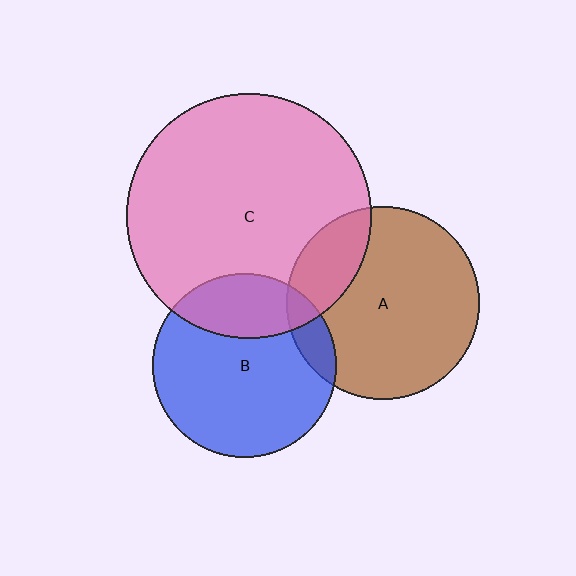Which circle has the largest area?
Circle C (pink).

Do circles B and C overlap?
Yes.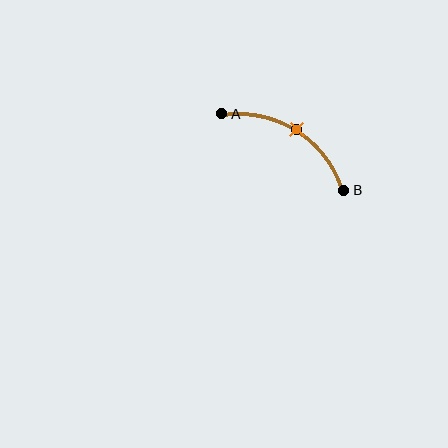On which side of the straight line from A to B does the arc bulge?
The arc bulges above the straight line connecting A and B.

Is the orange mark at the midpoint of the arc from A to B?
Yes. The orange mark lies on the arc at equal arc-length from both A and B — it is the arc midpoint.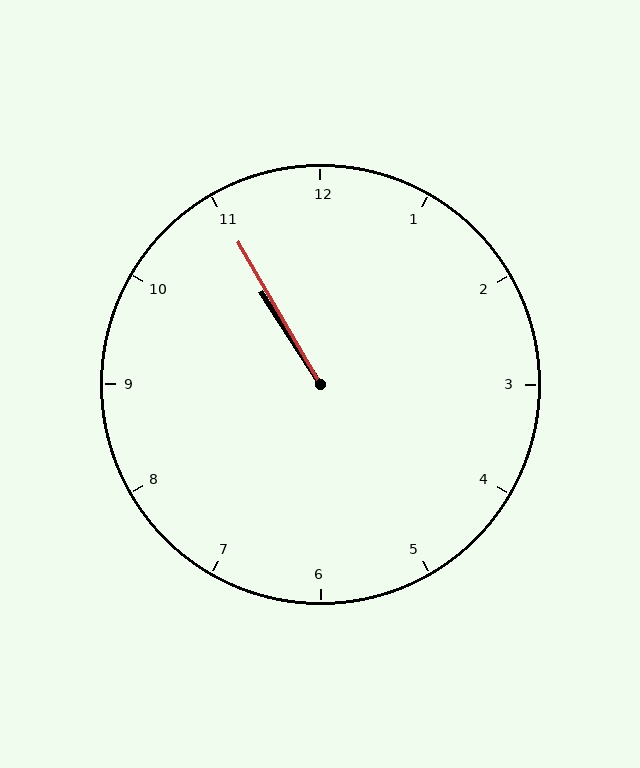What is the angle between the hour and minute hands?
Approximately 2 degrees.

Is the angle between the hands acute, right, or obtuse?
It is acute.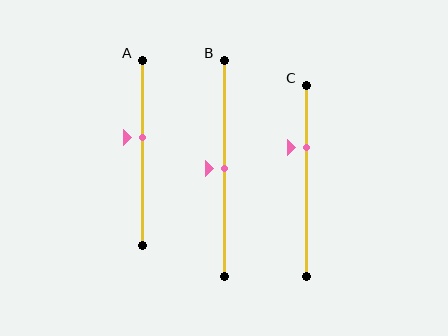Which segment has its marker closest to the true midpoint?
Segment B has its marker closest to the true midpoint.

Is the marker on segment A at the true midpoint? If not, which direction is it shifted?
No, the marker on segment A is shifted upward by about 8% of the segment length.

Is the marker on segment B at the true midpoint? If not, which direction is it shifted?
Yes, the marker on segment B is at the true midpoint.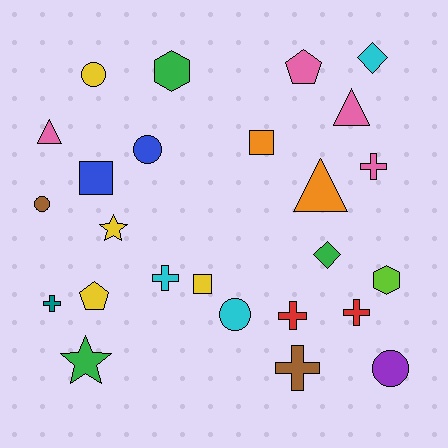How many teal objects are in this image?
There is 1 teal object.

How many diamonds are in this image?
There are 2 diamonds.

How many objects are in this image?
There are 25 objects.